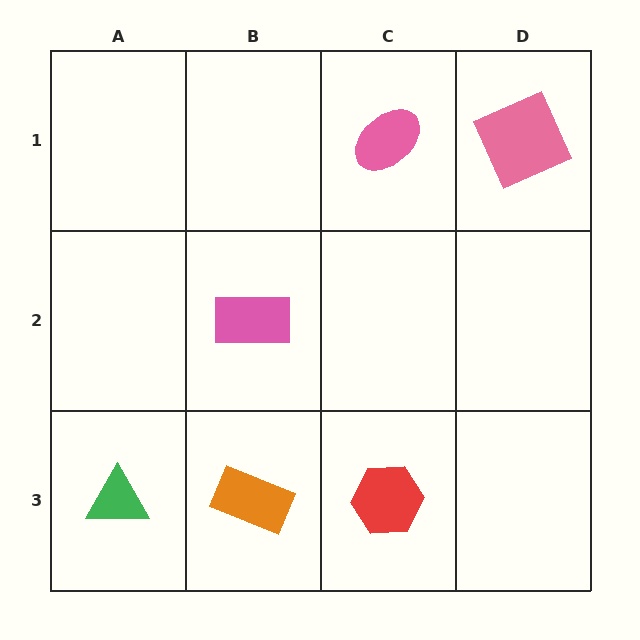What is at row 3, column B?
An orange rectangle.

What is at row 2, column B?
A pink rectangle.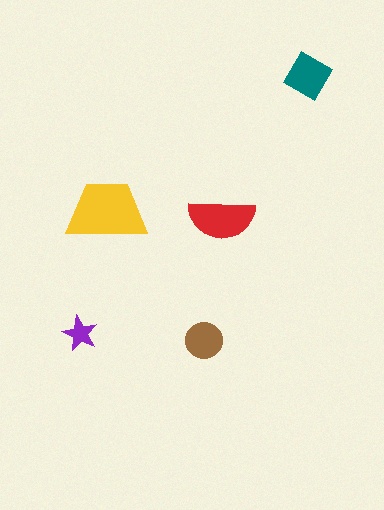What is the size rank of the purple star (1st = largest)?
5th.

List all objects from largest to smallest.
The yellow trapezoid, the red semicircle, the teal diamond, the brown circle, the purple star.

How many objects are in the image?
There are 5 objects in the image.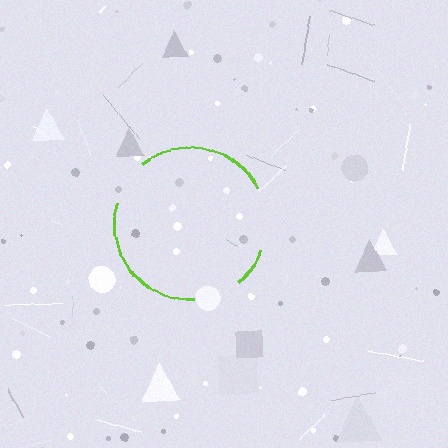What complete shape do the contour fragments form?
The contour fragments form a circle.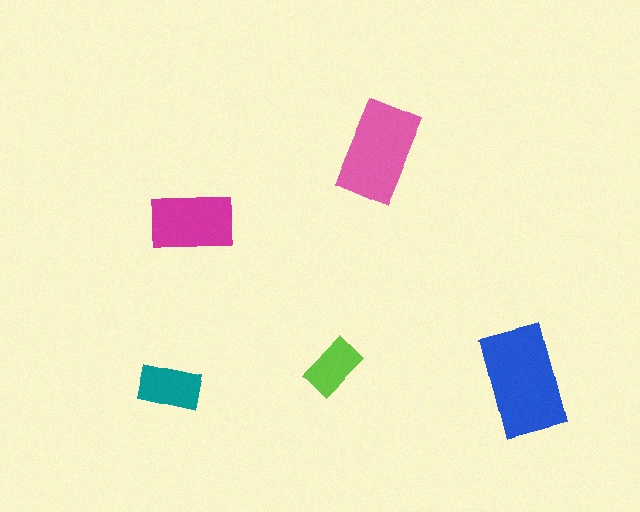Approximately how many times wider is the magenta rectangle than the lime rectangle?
About 1.5 times wider.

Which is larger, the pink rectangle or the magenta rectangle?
The pink one.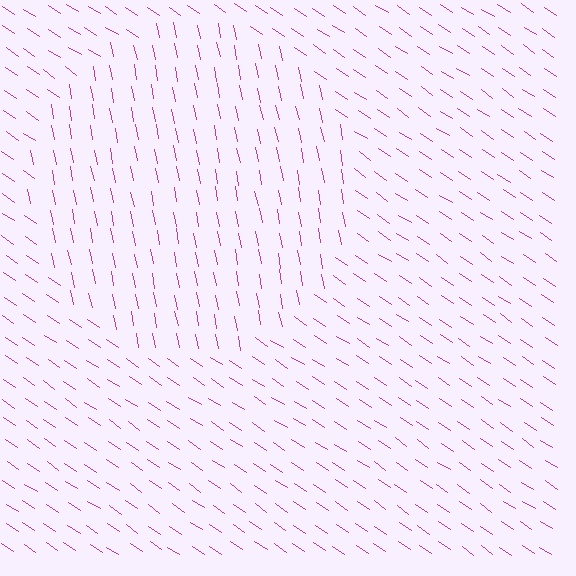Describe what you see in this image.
The image is filled with small magenta line segments. A circle region in the image has lines oriented differently from the surrounding lines, creating a visible texture boundary.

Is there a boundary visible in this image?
Yes, there is a texture boundary formed by a change in line orientation.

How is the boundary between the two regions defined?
The boundary is defined purely by a change in line orientation (approximately 45 degrees difference). All lines are the same color and thickness.